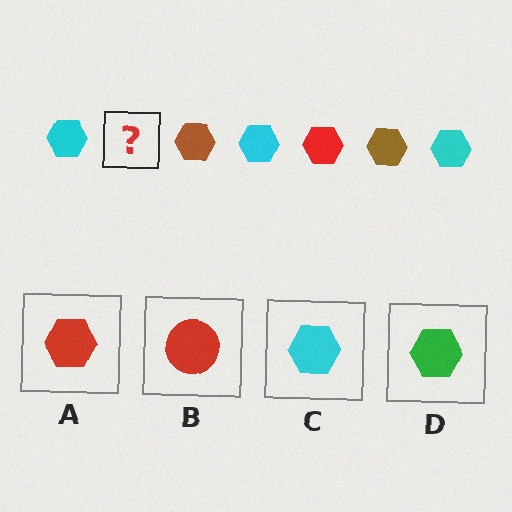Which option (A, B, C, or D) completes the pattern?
A.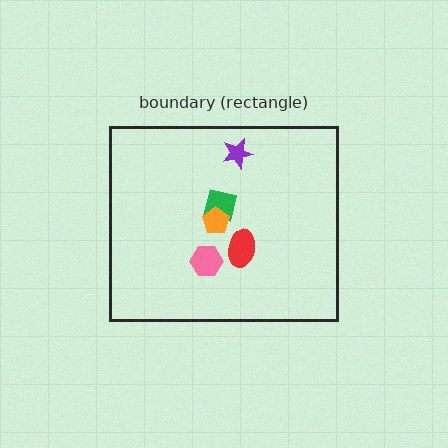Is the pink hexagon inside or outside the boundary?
Inside.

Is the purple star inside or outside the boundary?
Inside.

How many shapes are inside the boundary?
5 inside, 0 outside.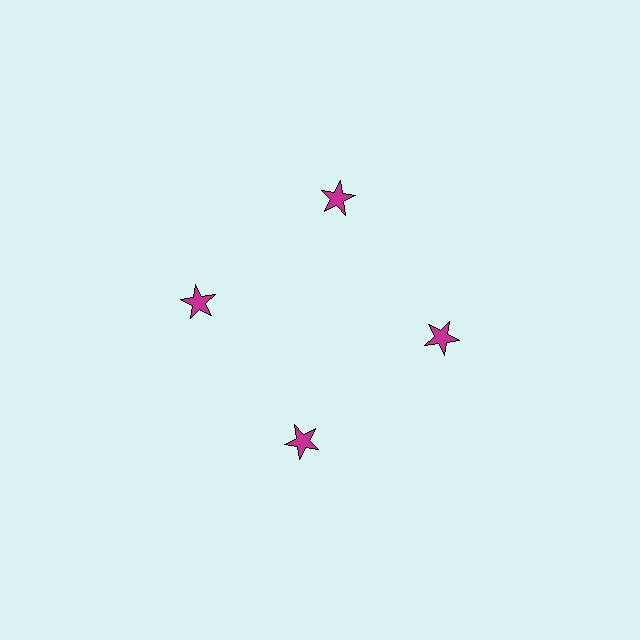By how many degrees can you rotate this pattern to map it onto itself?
The pattern maps onto itself every 90 degrees of rotation.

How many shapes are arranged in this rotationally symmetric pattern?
There are 4 shapes, arranged in 4 groups of 1.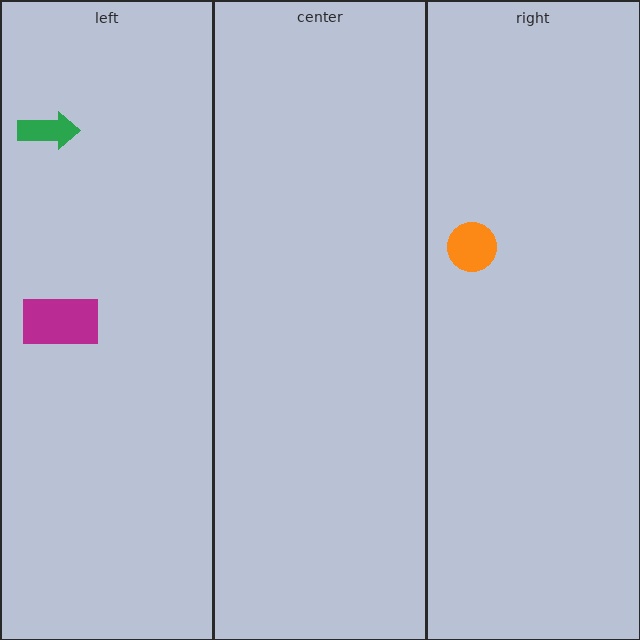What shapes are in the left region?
The magenta rectangle, the green arrow.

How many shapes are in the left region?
2.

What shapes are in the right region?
The orange circle.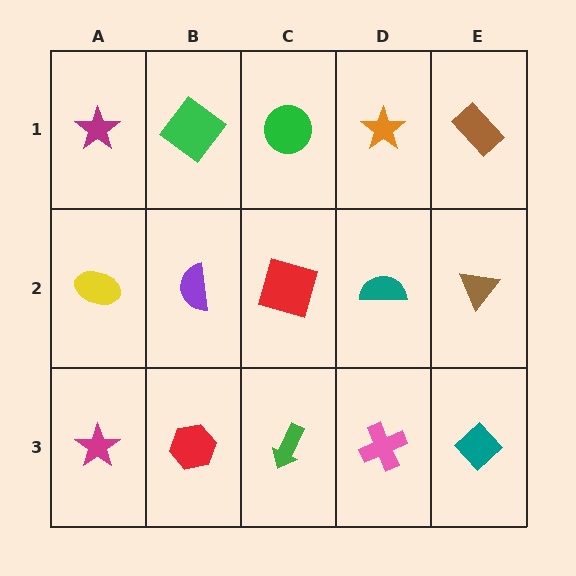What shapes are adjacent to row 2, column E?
A brown rectangle (row 1, column E), a teal diamond (row 3, column E), a teal semicircle (row 2, column D).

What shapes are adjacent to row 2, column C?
A green circle (row 1, column C), a green arrow (row 3, column C), a purple semicircle (row 2, column B), a teal semicircle (row 2, column D).